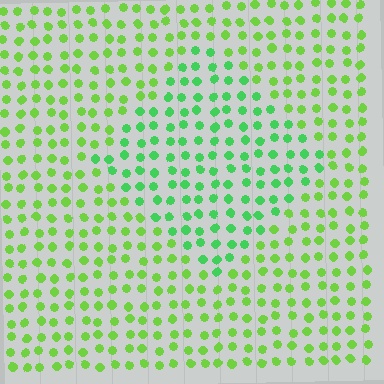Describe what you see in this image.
The image is filled with small lime elements in a uniform arrangement. A diamond-shaped region is visible where the elements are tinted to a slightly different hue, forming a subtle color boundary.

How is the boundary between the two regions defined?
The boundary is defined purely by a slight shift in hue (about 30 degrees). Spacing, size, and orientation are identical on both sides.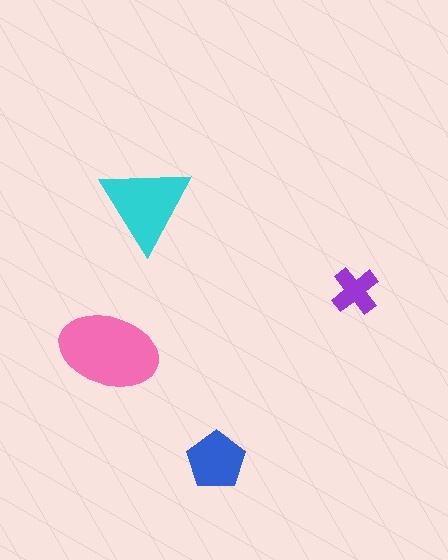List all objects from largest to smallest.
The pink ellipse, the cyan triangle, the blue pentagon, the purple cross.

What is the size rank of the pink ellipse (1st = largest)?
1st.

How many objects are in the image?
There are 4 objects in the image.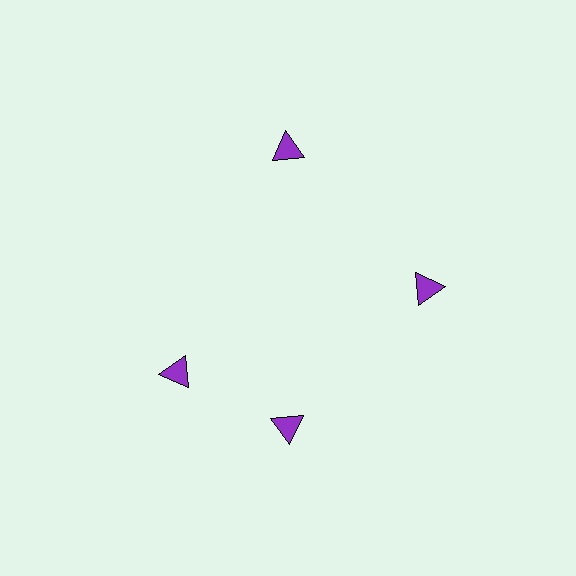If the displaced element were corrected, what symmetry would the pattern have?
It would have 4-fold rotational symmetry — the pattern would map onto itself every 90 degrees.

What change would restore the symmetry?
The symmetry would be restored by rotating it back into even spacing with its neighbors so that all 4 triangles sit at equal angles and equal distance from the center.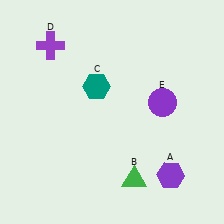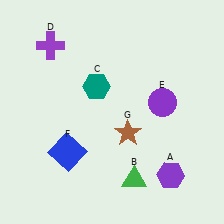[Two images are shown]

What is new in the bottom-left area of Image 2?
A blue square (F) was added in the bottom-left area of Image 2.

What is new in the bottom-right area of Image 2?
A brown star (G) was added in the bottom-right area of Image 2.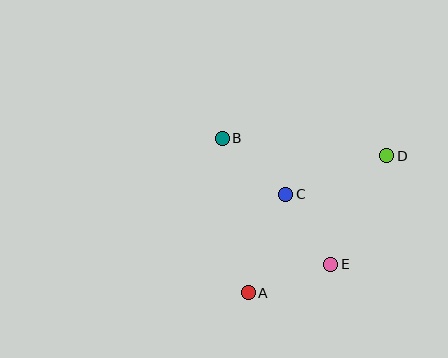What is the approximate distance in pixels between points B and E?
The distance between B and E is approximately 166 pixels.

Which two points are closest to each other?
Points C and E are closest to each other.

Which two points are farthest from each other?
Points A and D are farthest from each other.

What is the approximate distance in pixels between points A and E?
The distance between A and E is approximately 88 pixels.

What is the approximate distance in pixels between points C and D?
The distance between C and D is approximately 108 pixels.